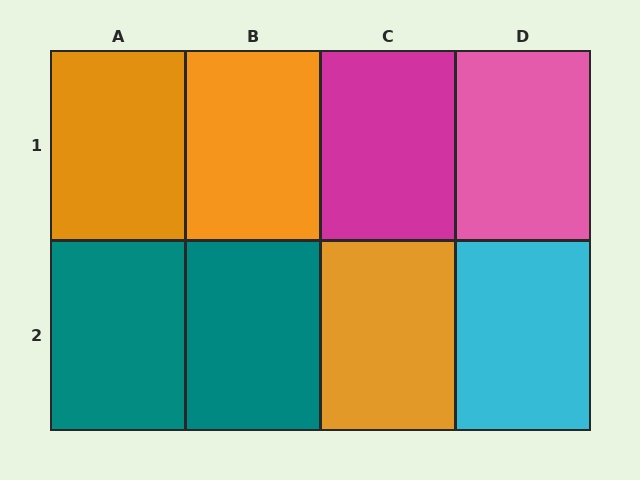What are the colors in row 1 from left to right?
Orange, orange, magenta, pink.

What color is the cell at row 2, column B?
Teal.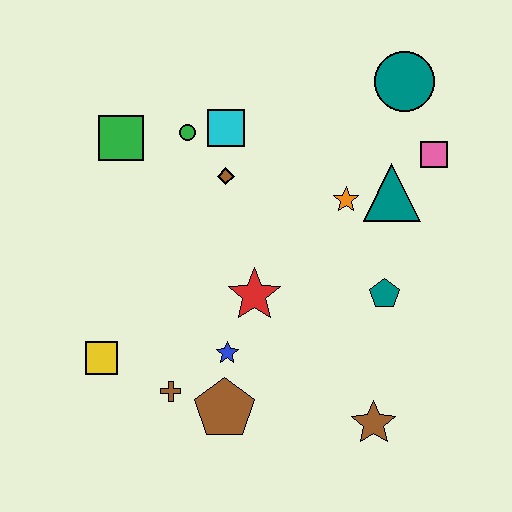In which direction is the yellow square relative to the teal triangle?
The yellow square is to the left of the teal triangle.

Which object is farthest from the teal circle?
The yellow square is farthest from the teal circle.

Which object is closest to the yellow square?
The brown cross is closest to the yellow square.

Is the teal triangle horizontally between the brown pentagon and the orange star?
No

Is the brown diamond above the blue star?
Yes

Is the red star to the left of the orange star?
Yes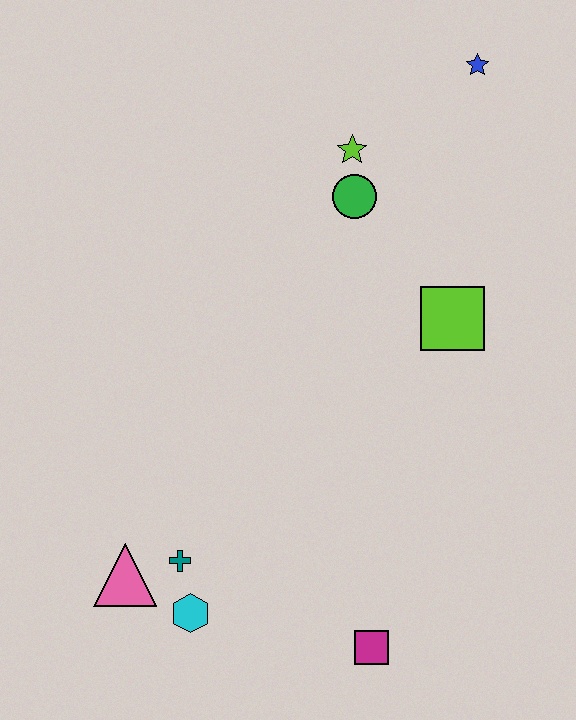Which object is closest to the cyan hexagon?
The teal cross is closest to the cyan hexagon.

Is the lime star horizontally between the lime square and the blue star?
No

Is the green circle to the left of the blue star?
Yes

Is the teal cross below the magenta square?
No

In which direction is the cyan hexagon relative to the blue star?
The cyan hexagon is below the blue star.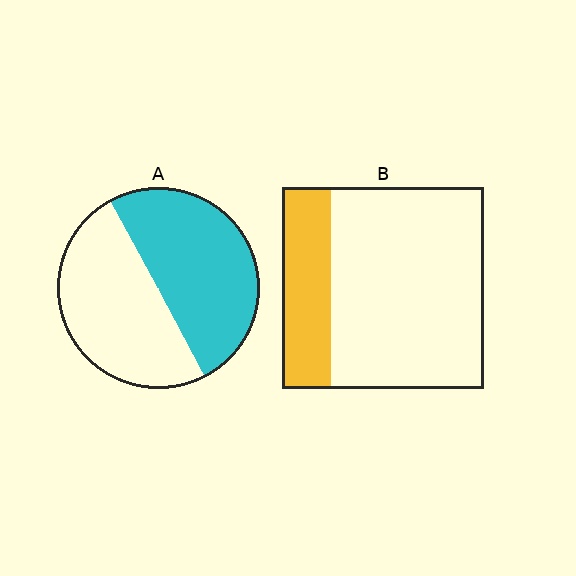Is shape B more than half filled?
No.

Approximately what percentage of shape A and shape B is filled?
A is approximately 50% and B is approximately 25%.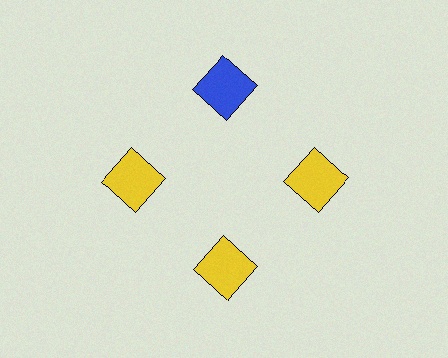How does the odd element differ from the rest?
It has a different color: blue instead of yellow.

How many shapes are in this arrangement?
There are 4 shapes arranged in a ring pattern.